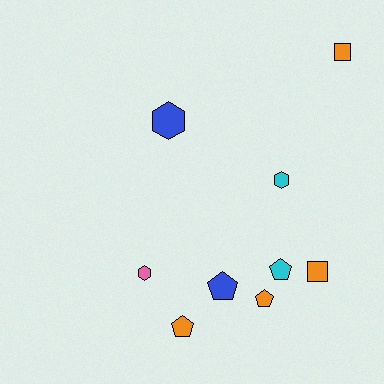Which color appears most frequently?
Orange, with 4 objects.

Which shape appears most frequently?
Pentagon, with 4 objects.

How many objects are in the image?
There are 9 objects.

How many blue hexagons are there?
There is 1 blue hexagon.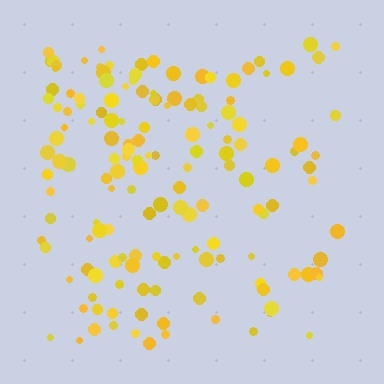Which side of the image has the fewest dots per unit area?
The right.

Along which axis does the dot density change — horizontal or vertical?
Horizontal.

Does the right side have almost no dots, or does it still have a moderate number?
Still a moderate number, just noticeably fewer than the left.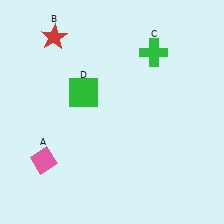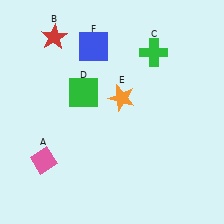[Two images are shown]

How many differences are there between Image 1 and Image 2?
There are 2 differences between the two images.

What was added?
An orange star (E), a blue square (F) were added in Image 2.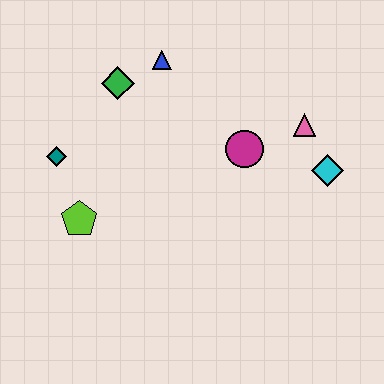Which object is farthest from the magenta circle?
The teal diamond is farthest from the magenta circle.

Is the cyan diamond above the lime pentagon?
Yes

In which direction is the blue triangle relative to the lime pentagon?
The blue triangle is above the lime pentagon.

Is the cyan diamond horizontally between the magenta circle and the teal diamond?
No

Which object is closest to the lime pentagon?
The teal diamond is closest to the lime pentagon.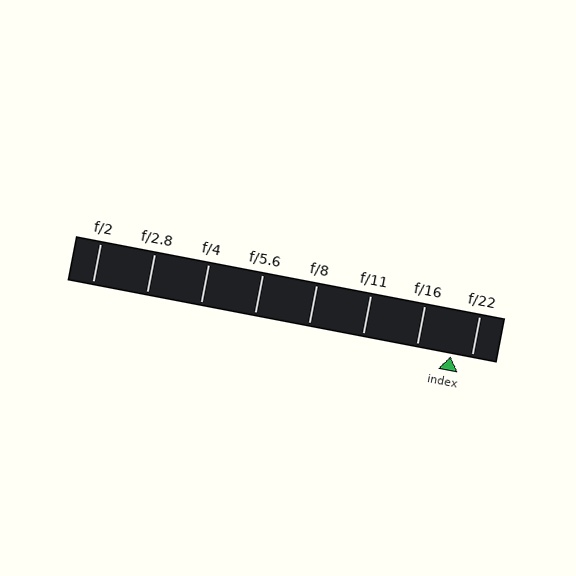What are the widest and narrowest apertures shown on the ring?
The widest aperture shown is f/2 and the narrowest is f/22.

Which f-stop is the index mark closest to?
The index mark is closest to f/22.